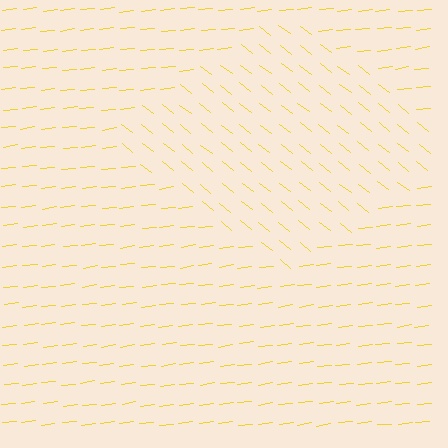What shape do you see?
I see a diamond.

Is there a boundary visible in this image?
Yes, there is a texture boundary formed by a change in line orientation.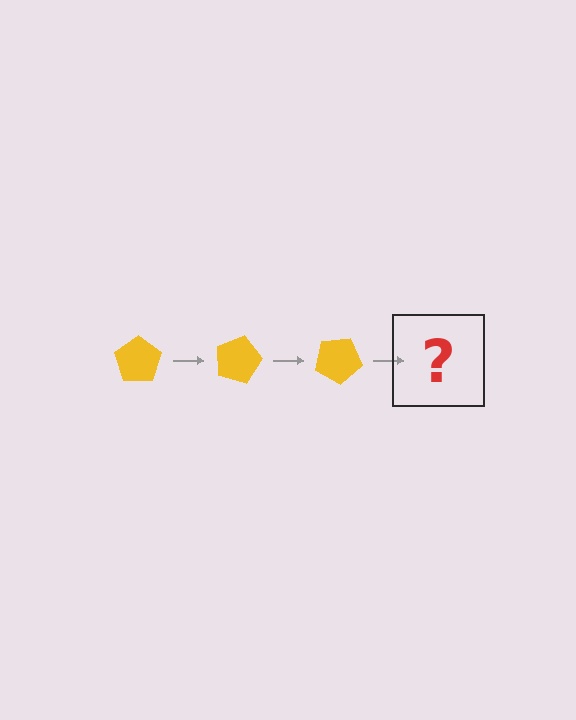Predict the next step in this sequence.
The next step is a yellow pentagon rotated 45 degrees.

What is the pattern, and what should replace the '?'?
The pattern is that the pentagon rotates 15 degrees each step. The '?' should be a yellow pentagon rotated 45 degrees.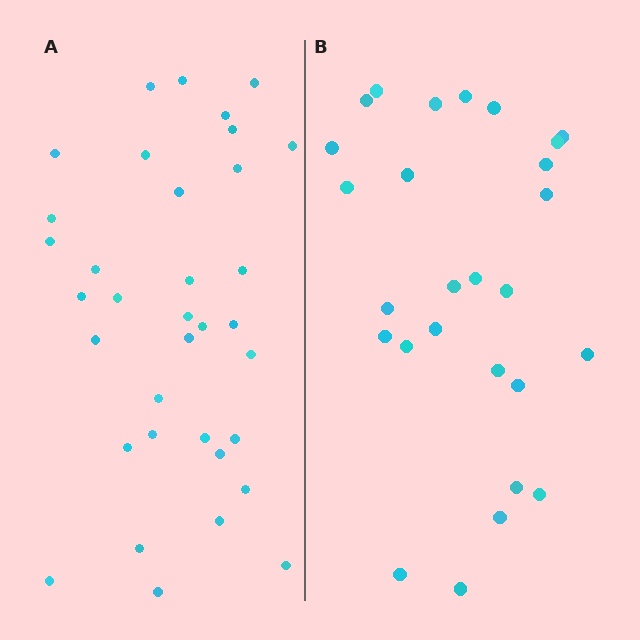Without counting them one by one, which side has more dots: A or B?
Region A (the left region) has more dots.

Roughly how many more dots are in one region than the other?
Region A has roughly 8 or so more dots than region B.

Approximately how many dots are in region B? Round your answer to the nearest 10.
About 30 dots. (The exact count is 27, which rounds to 30.)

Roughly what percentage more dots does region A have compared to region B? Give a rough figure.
About 30% more.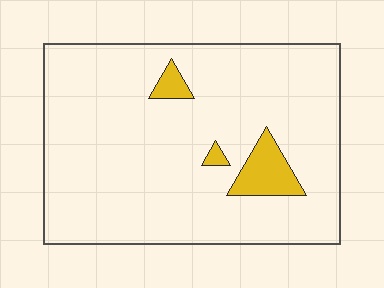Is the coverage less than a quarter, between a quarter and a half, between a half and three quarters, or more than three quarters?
Less than a quarter.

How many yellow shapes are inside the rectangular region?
3.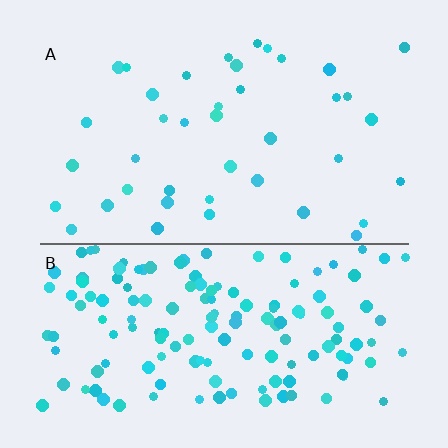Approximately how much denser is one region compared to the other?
Approximately 3.7× — region B over region A.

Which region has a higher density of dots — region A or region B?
B (the bottom).